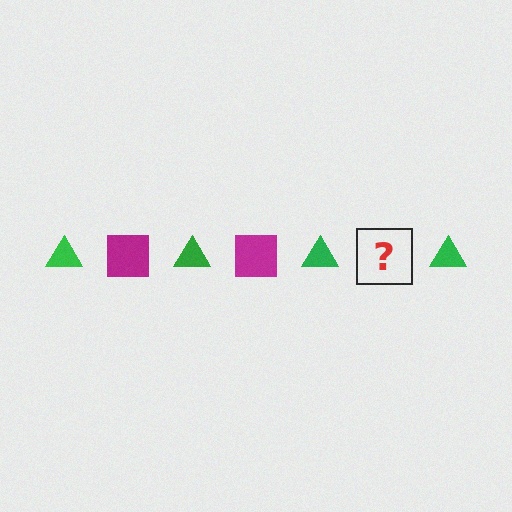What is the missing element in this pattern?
The missing element is a magenta square.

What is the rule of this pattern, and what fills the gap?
The rule is that the pattern alternates between green triangle and magenta square. The gap should be filled with a magenta square.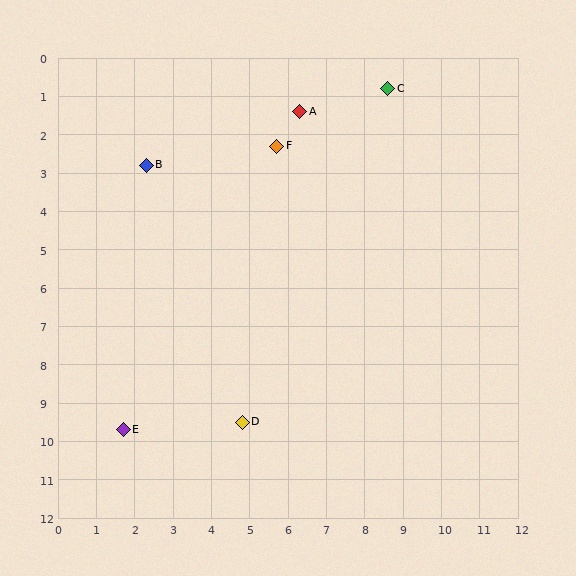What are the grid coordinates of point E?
Point E is at approximately (1.7, 9.7).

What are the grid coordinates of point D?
Point D is at approximately (4.8, 9.5).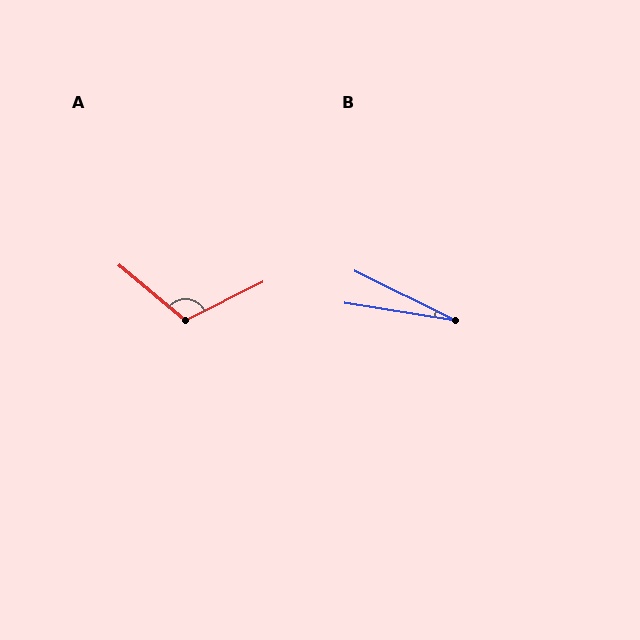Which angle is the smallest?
B, at approximately 17 degrees.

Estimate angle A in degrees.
Approximately 113 degrees.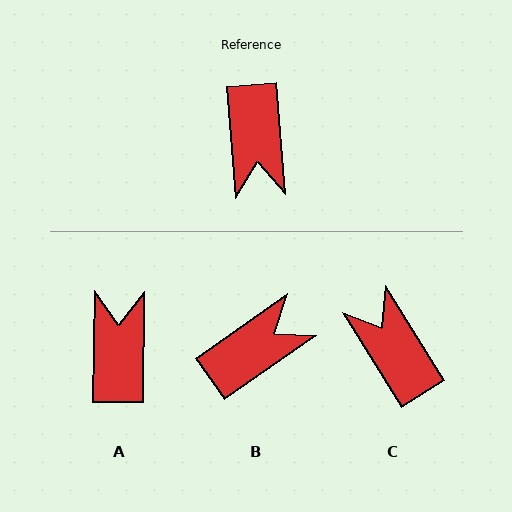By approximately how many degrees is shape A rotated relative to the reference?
Approximately 174 degrees counter-clockwise.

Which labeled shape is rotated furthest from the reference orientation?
A, about 174 degrees away.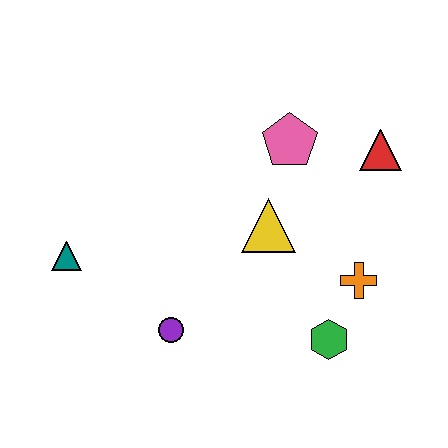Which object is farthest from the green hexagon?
The teal triangle is farthest from the green hexagon.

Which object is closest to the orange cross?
The green hexagon is closest to the orange cross.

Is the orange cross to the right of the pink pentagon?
Yes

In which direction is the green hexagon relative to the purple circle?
The green hexagon is to the right of the purple circle.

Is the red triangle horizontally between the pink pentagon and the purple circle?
No